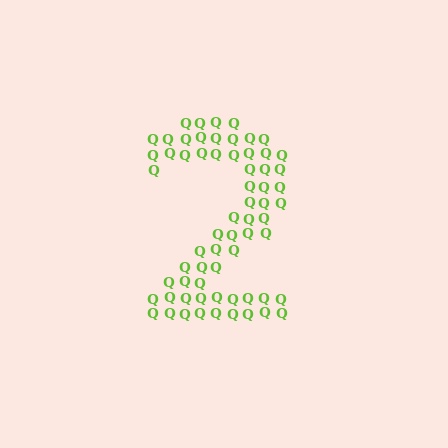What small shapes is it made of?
It is made of small letter Q's.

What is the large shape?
The large shape is the digit 2.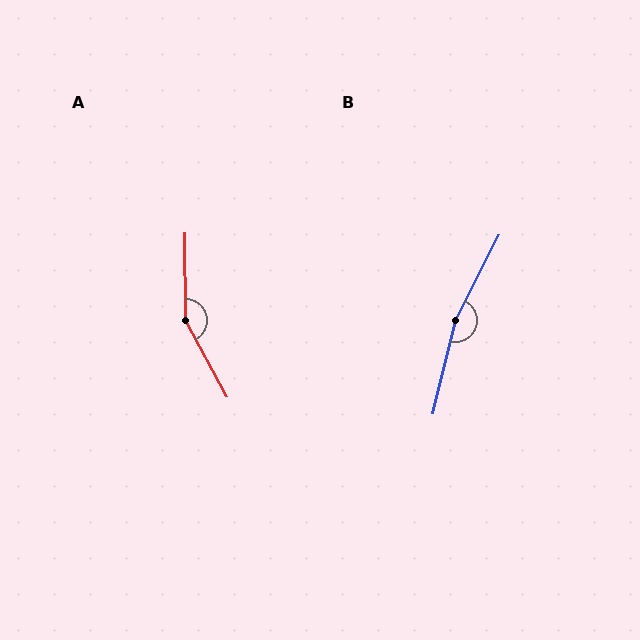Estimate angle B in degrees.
Approximately 167 degrees.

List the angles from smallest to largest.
A (152°), B (167°).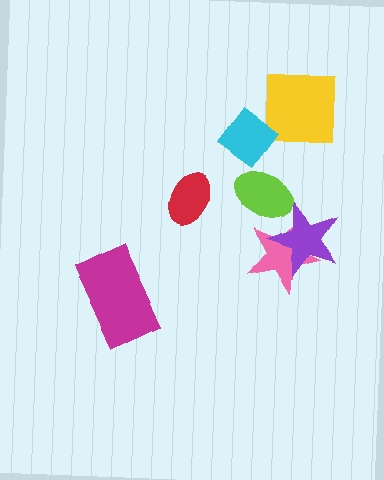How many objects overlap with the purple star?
2 objects overlap with the purple star.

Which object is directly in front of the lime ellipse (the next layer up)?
The pink star is directly in front of the lime ellipse.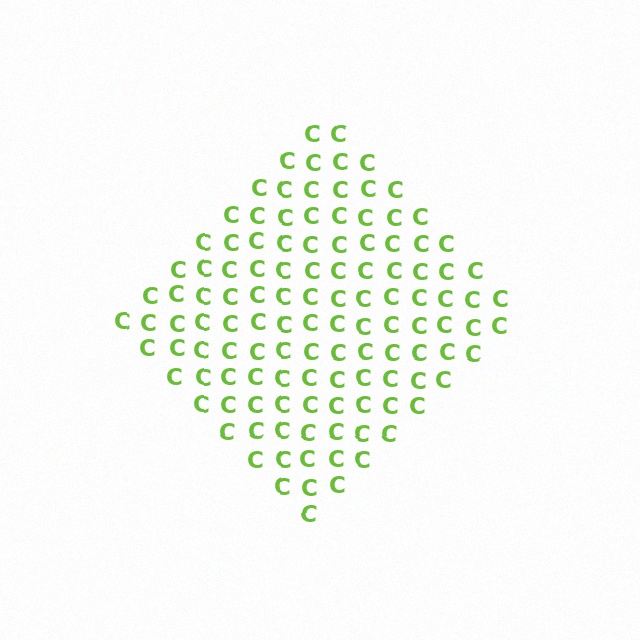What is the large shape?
The large shape is a diamond.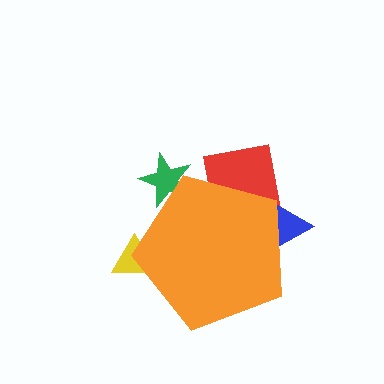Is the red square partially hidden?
Yes, the red square is partially hidden behind the orange pentagon.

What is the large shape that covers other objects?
An orange pentagon.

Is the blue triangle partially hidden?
Yes, the blue triangle is partially hidden behind the orange pentagon.